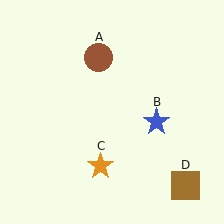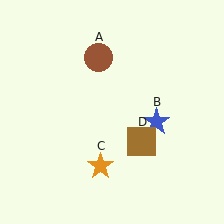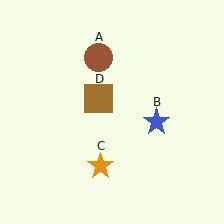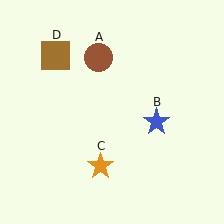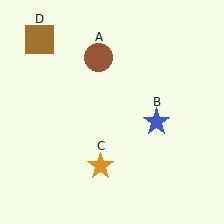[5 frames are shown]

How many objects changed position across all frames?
1 object changed position: brown square (object D).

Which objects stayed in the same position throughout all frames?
Brown circle (object A) and blue star (object B) and orange star (object C) remained stationary.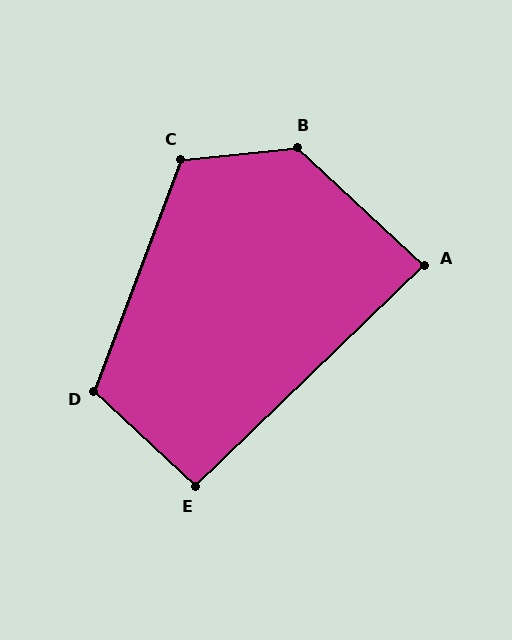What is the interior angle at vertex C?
Approximately 116 degrees (obtuse).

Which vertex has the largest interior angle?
B, at approximately 131 degrees.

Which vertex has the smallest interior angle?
A, at approximately 87 degrees.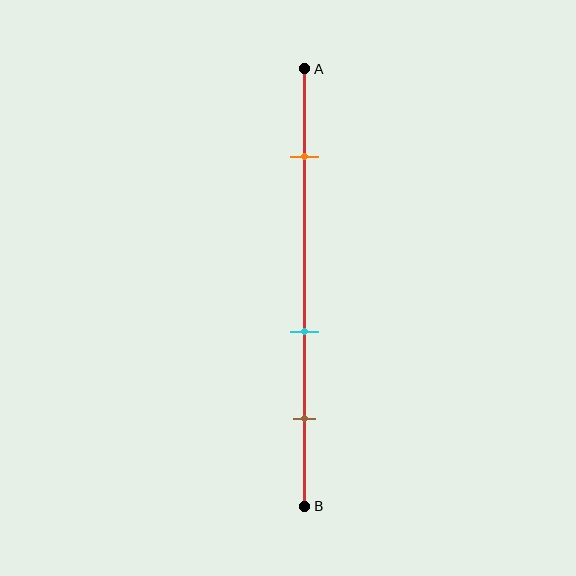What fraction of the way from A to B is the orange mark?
The orange mark is approximately 20% (0.2) of the way from A to B.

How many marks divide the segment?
There are 3 marks dividing the segment.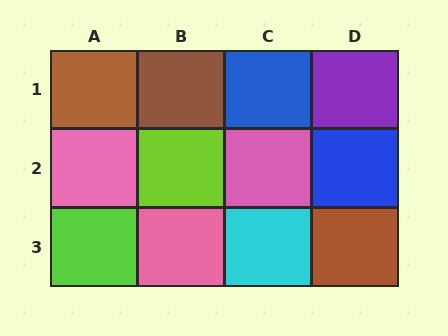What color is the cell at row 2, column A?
Pink.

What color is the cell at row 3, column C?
Cyan.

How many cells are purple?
1 cell is purple.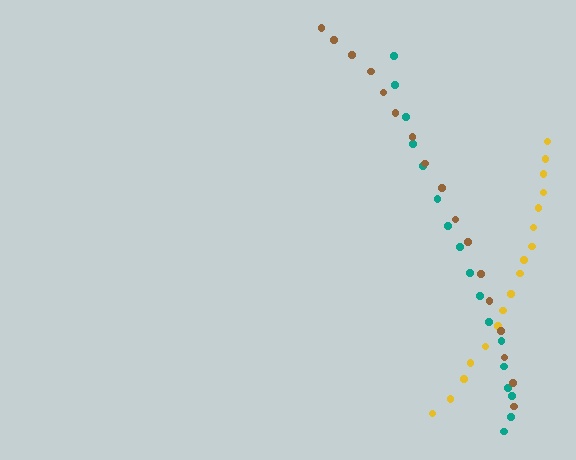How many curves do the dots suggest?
There are 3 distinct paths.